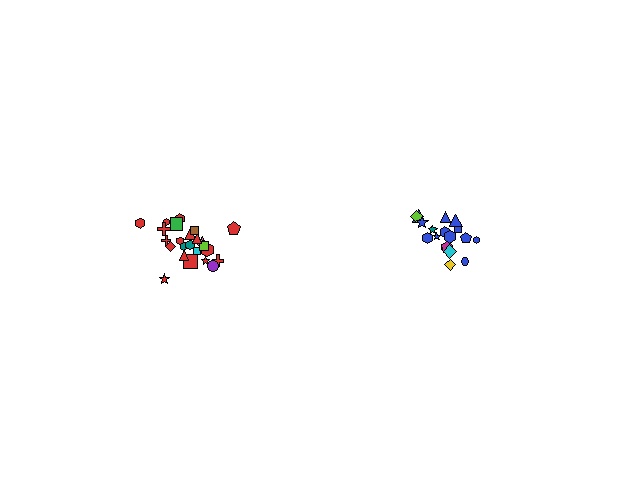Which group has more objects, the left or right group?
The left group.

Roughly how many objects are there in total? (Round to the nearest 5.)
Roughly 45 objects in total.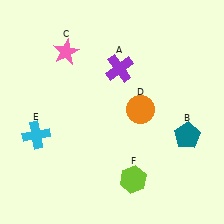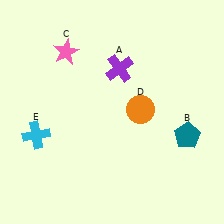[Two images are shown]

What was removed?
The lime hexagon (F) was removed in Image 2.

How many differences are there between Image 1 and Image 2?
There is 1 difference between the two images.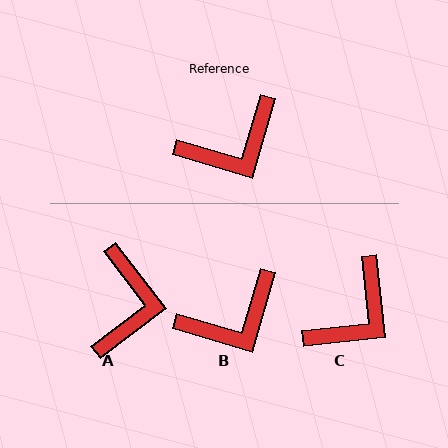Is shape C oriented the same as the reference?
No, it is off by about 23 degrees.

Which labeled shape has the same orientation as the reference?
B.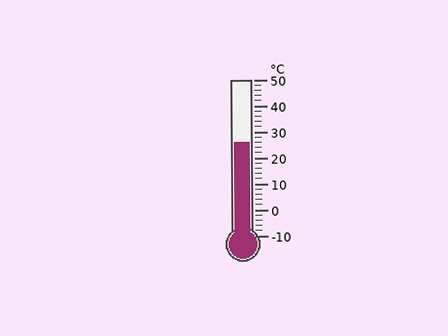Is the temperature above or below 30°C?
The temperature is below 30°C.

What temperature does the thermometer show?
The thermometer shows approximately 26°C.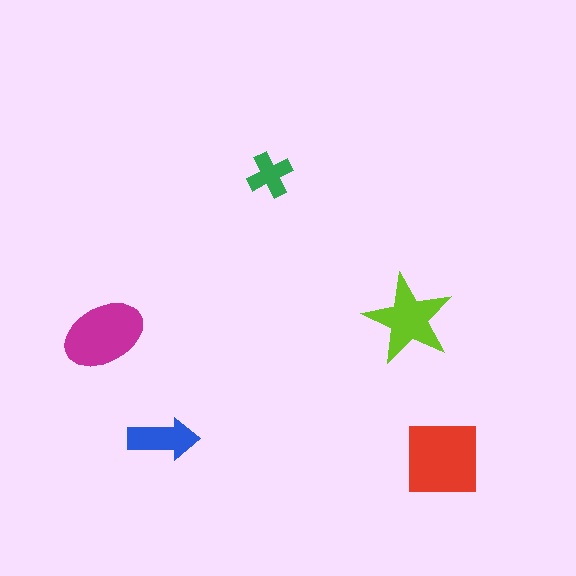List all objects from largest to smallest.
The red square, the magenta ellipse, the lime star, the blue arrow, the green cross.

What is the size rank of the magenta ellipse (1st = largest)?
2nd.